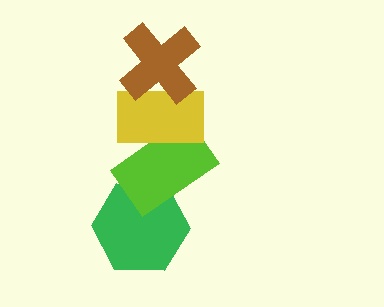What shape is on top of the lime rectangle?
The yellow rectangle is on top of the lime rectangle.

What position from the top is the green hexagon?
The green hexagon is 4th from the top.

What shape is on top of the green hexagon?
The lime rectangle is on top of the green hexagon.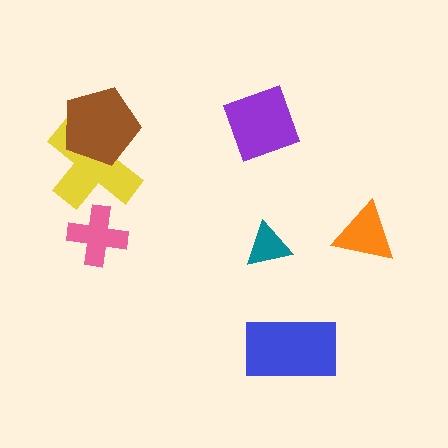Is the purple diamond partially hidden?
No, no other shape covers it.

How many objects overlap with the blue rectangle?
0 objects overlap with the blue rectangle.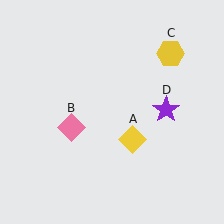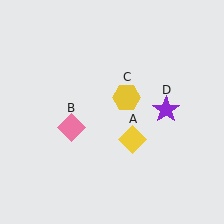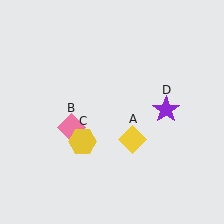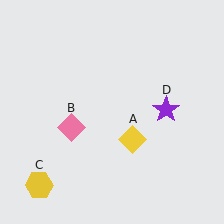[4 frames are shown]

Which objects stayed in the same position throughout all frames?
Yellow diamond (object A) and pink diamond (object B) and purple star (object D) remained stationary.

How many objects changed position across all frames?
1 object changed position: yellow hexagon (object C).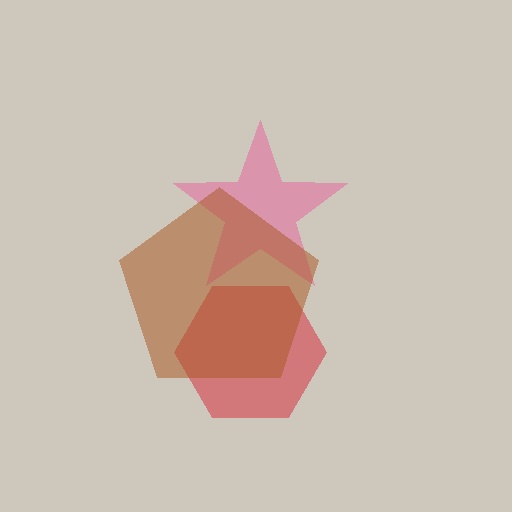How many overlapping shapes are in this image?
There are 3 overlapping shapes in the image.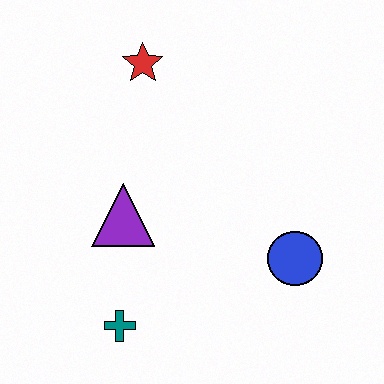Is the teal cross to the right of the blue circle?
No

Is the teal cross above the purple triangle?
No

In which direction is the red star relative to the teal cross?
The red star is above the teal cross.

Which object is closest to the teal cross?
The purple triangle is closest to the teal cross.